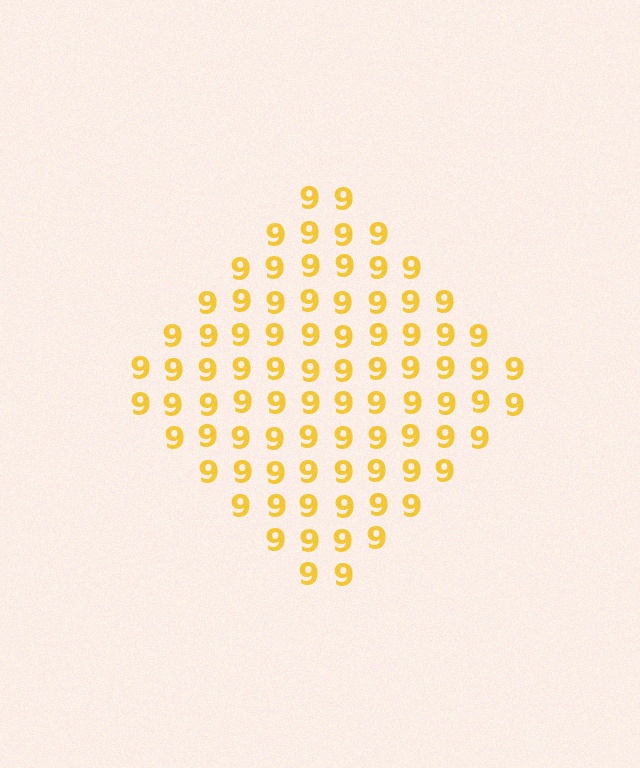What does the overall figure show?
The overall figure shows a diamond.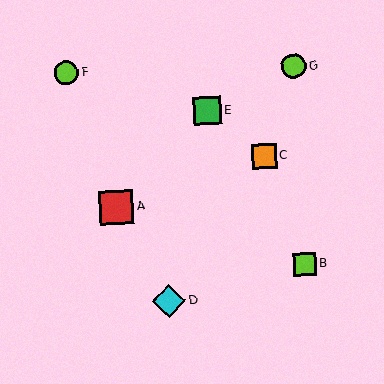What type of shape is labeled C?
Shape C is an orange square.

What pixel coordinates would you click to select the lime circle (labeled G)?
Click at (294, 66) to select the lime circle G.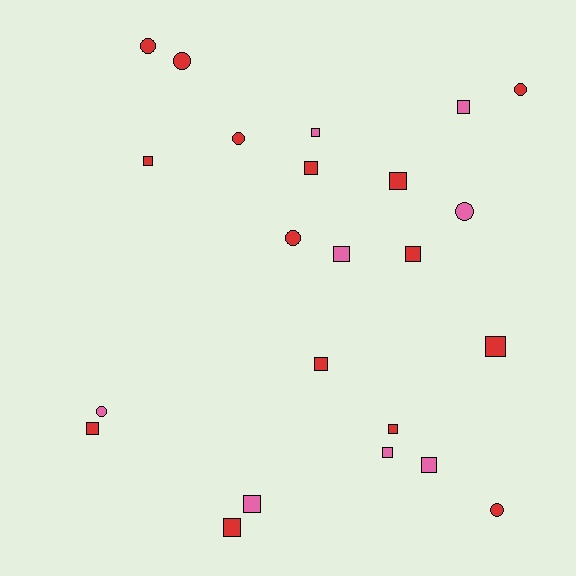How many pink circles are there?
There are 2 pink circles.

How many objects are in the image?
There are 23 objects.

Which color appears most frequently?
Red, with 15 objects.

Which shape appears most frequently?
Square, with 15 objects.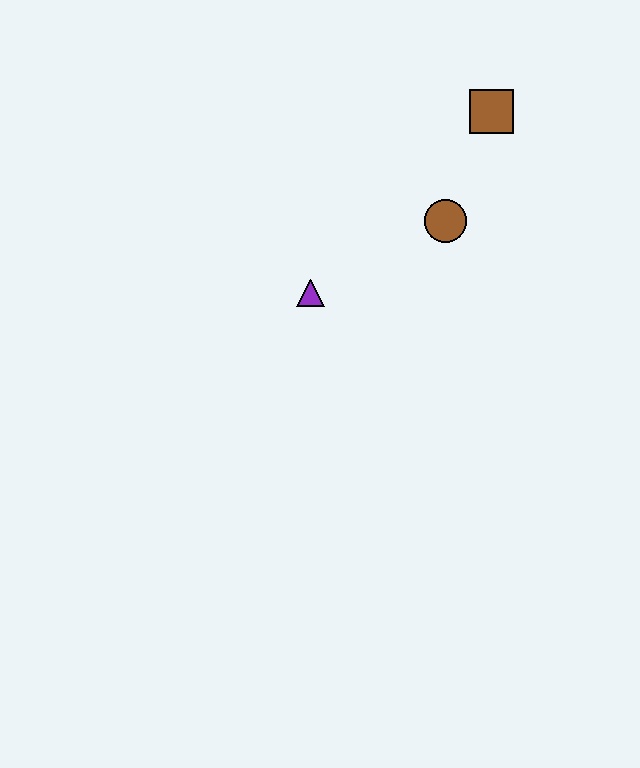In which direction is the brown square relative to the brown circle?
The brown square is above the brown circle.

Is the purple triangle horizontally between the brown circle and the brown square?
No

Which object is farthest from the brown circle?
The purple triangle is farthest from the brown circle.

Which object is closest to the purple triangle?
The brown circle is closest to the purple triangle.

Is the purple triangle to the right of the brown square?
No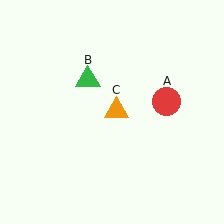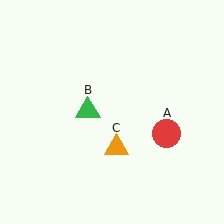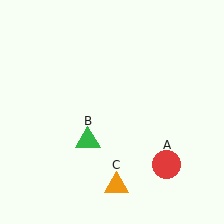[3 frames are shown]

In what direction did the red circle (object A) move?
The red circle (object A) moved down.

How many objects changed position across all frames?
3 objects changed position: red circle (object A), green triangle (object B), orange triangle (object C).